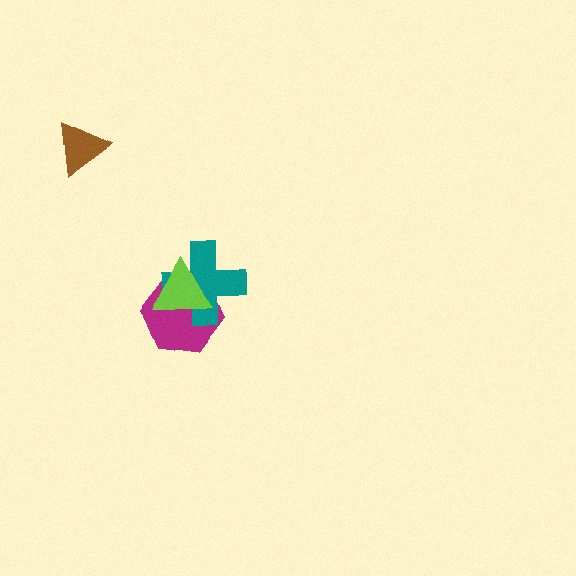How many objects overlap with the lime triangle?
2 objects overlap with the lime triangle.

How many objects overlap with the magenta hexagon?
2 objects overlap with the magenta hexagon.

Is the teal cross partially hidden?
Yes, it is partially covered by another shape.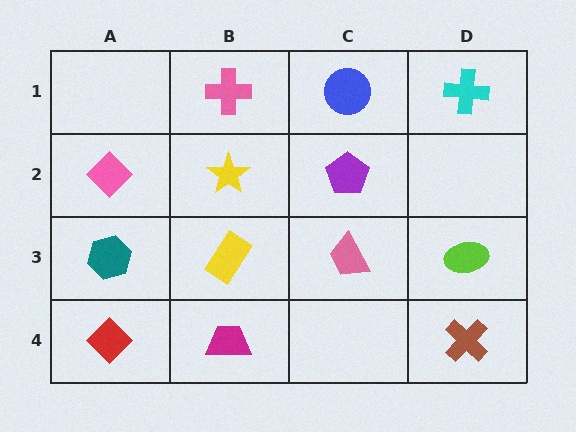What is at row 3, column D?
A lime ellipse.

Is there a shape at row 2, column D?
No, that cell is empty.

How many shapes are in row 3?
4 shapes.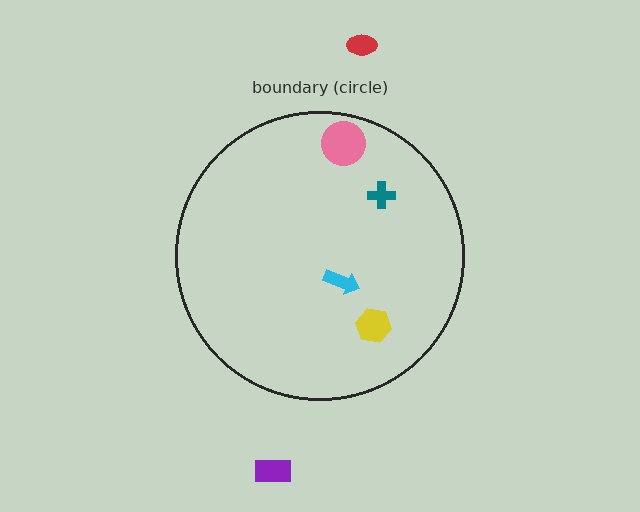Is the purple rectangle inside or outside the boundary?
Outside.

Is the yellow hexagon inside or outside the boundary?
Inside.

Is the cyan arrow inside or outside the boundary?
Inside.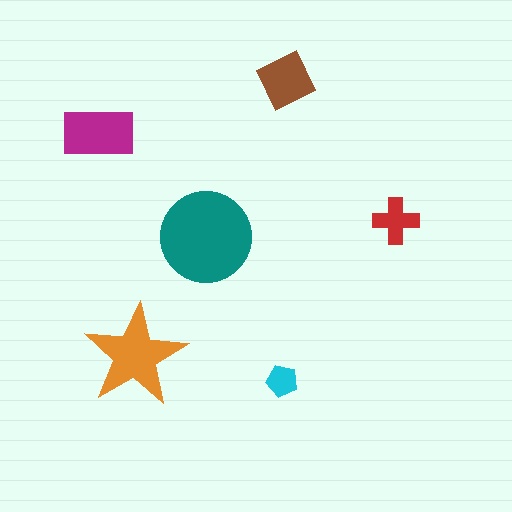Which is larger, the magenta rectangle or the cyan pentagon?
The magenta rectangle.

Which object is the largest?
The teal circle.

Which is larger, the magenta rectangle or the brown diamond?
The magenta rectangle.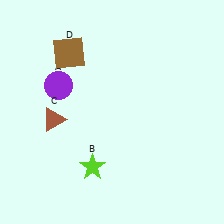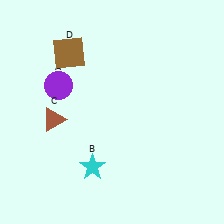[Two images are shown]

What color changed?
The star (B) changed from lime in Image 1 to cyan in Image 2.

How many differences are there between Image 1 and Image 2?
There is 1 difference between the two images.